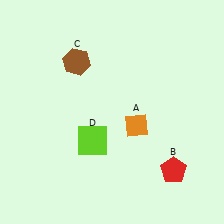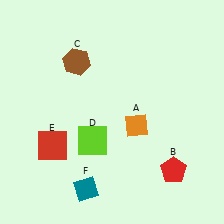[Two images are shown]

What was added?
A red square (E), a teal diamond (F) were added in Image 2.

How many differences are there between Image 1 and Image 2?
There are 2 differences between the two images.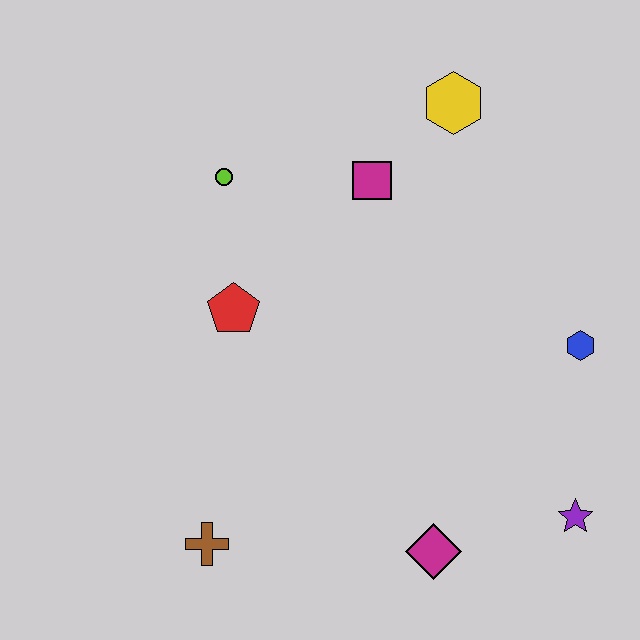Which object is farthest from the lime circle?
The purple star is farthest from the lime circle.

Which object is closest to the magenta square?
The yellow hexagon is closest to the magenta square.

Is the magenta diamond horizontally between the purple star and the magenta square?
Yes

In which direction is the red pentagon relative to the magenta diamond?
The red pentagon is above the magenta diamond.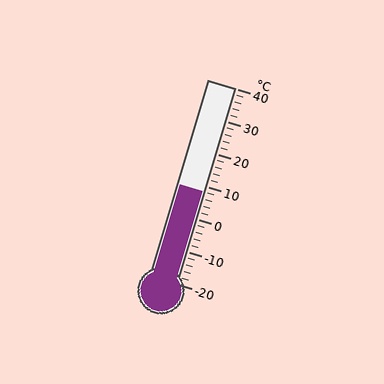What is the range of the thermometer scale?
The thermometer scale ranges from -20°C to 40°C.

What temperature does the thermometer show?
The thermometer shows approximately 8°C.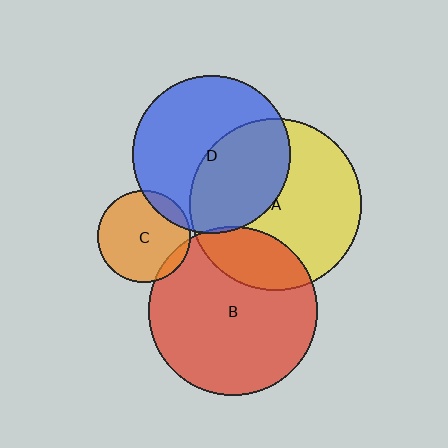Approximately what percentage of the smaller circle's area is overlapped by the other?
Approximately 5%.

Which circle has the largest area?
Circle A (yellow).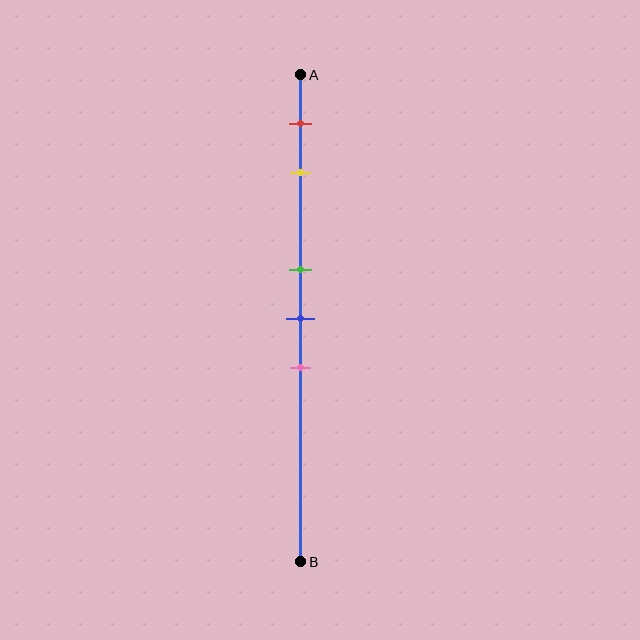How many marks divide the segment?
There are 5 marks dividing the segment.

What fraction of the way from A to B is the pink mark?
The pink mark is approximately 60% (0.6) of the way from A to B.